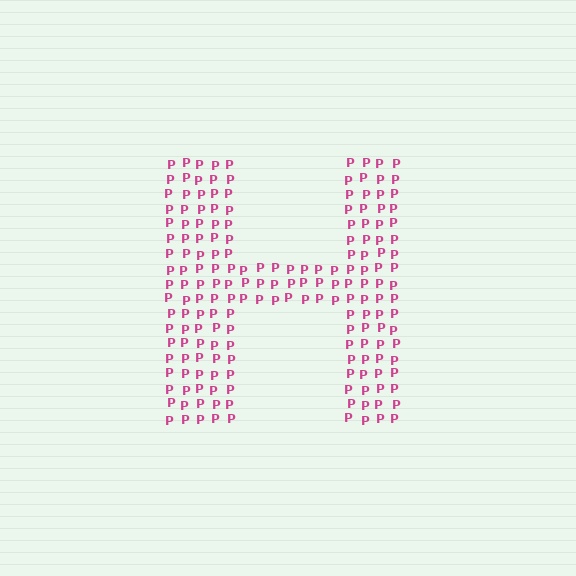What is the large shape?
The large shape is the letter H.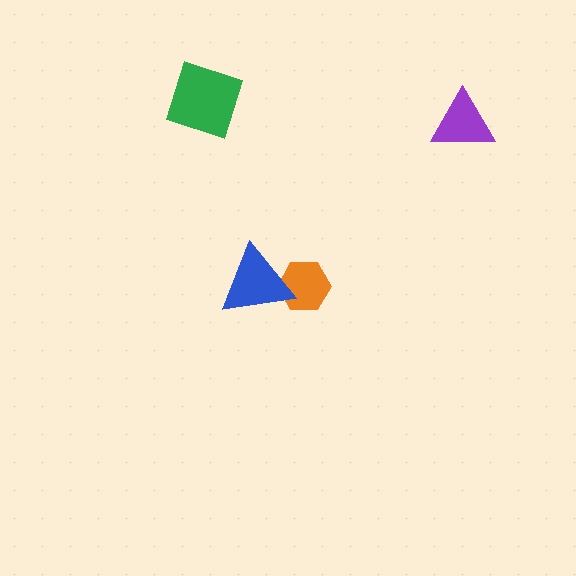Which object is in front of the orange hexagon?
The blue triangle is in front of the orange hexagon.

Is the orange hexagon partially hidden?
Yes, it is partially covered by another shape.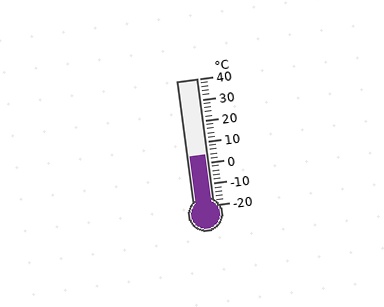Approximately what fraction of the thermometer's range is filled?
The thermometer is filled to approximately 40% of its range.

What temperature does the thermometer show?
The thermometer shows approximately 4°C.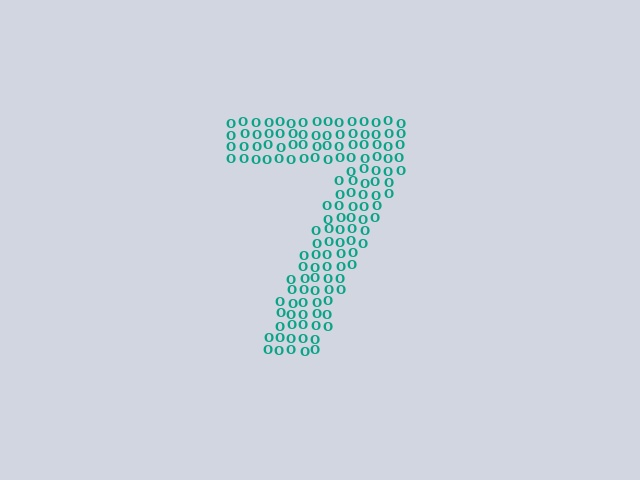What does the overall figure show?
The overall figure shows the digit 7.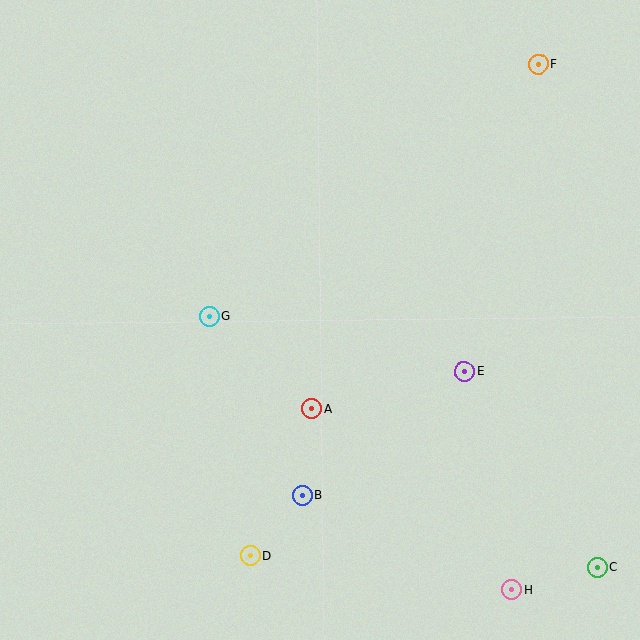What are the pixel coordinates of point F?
Point F is at (539, 64).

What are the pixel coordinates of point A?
Point A is at (312, 409).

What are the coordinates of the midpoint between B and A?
The midpoint between B and A is at (307, 452).